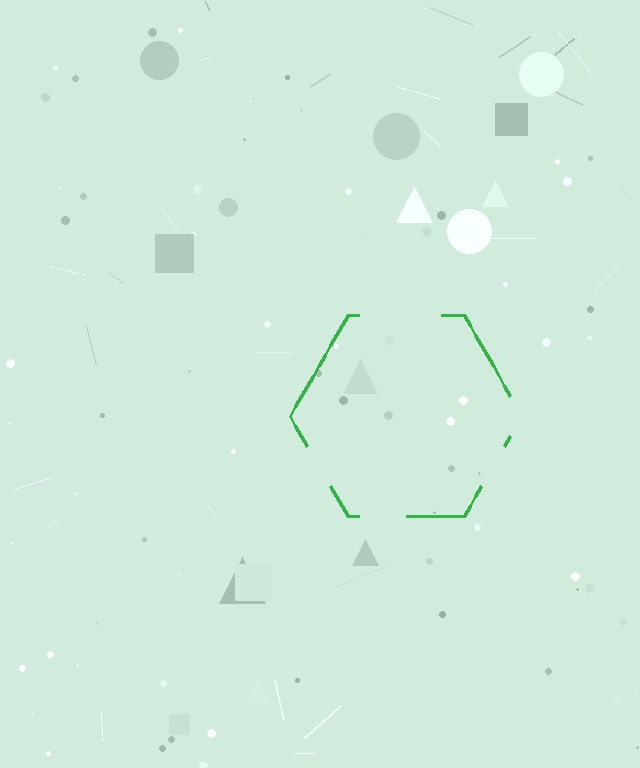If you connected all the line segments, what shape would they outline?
They would outline a hexagon.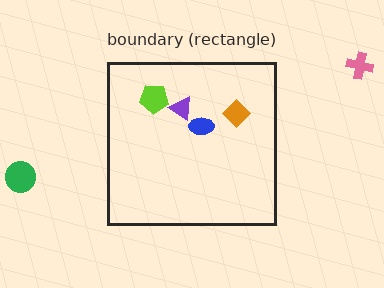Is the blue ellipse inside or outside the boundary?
Inside.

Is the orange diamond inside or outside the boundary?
Inside.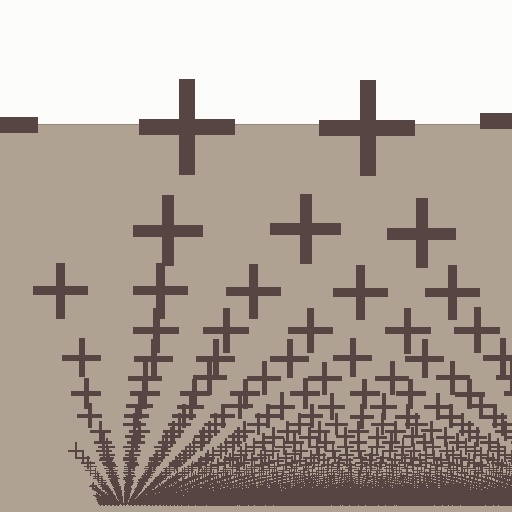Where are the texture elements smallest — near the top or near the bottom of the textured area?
Near the bottom.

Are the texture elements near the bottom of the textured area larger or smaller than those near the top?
Smaller. The gradient is inverted — elements near the bottom are smaller and denser.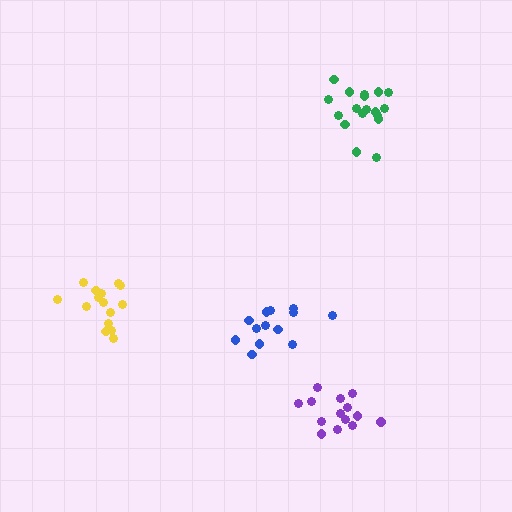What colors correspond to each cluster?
The clusters are colored: blue, green, purple, yellow.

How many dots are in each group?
Group 1: 13 dots, Group 2: 18 dots, Group 3: 14 dots, Group 4: 15 dots (60 total).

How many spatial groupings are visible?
There are 4 spatial groupings.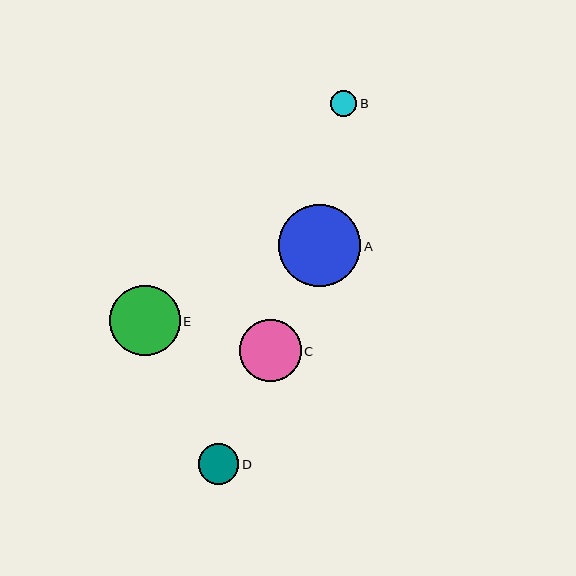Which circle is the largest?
Circle A is the largest with a size of approximately 82 pixels.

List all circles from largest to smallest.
From largest to smallest: A, E, C, D, B.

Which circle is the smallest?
Circle B is the smallest with a size of approximately 26 pixels.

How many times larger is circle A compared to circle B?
Circle A is approximately 3.1 times the size of circle B.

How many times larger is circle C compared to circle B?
Circle C is approximately 2.4 times the size of circle B.